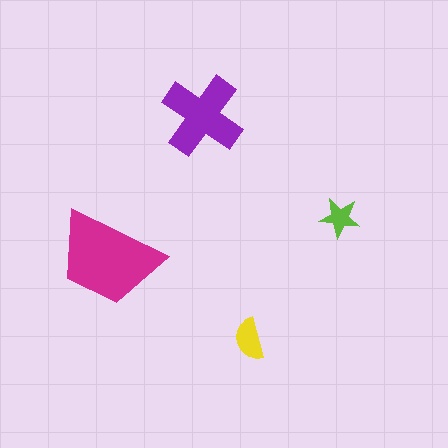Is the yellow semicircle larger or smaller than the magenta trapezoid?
Smaller.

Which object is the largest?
The magenta trapezoid.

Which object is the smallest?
The lime star.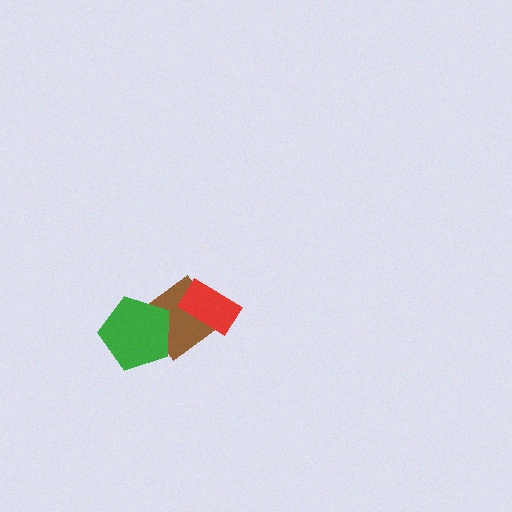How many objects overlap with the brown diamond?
2 objects overlap with the brown diamond.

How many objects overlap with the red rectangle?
1 object overlaps with the red rectangle.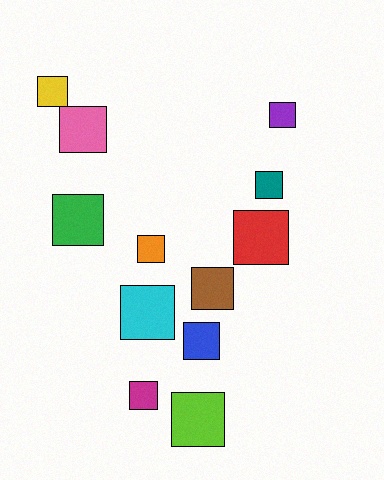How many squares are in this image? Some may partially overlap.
There are 12 squares.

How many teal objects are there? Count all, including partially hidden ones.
There is 1 teal object.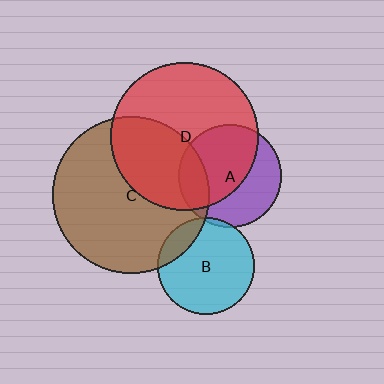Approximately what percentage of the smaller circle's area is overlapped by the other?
Approximately 5%.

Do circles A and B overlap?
Yes.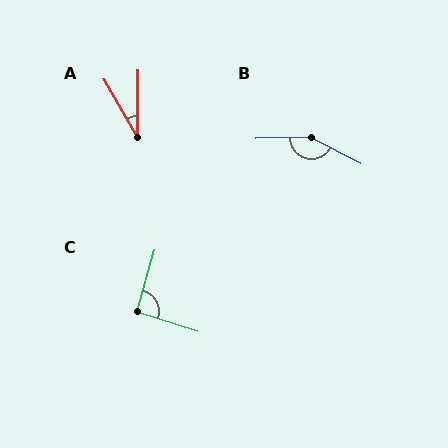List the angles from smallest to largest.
A (30°), C (92°), B (151°).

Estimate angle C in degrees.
Approximately 92 degrees.